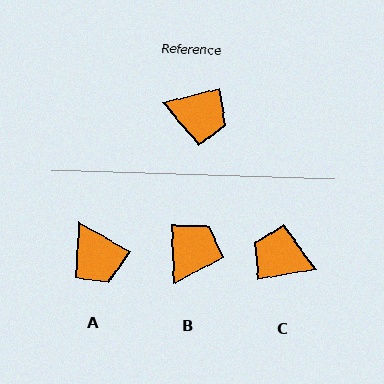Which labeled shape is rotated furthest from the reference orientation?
C, about 176 degrees away.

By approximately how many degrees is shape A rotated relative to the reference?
Approximately 44 degrees clockwise.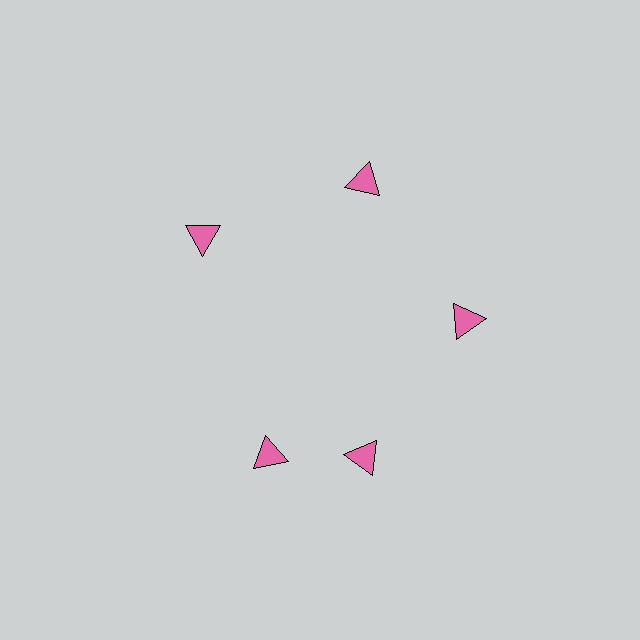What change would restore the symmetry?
The symmetry would be restored by rotating it back into even spacing with its neighbors so that all 5 triangles sit at equal angles and equal distance from the center.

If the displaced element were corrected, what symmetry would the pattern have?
It would have 5-fold rotational symmetry — the pattern would map onto itself every 72 degrees.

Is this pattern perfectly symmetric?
No. The 5 pink triangles are arranged in a ring, but one element near the 8 o'clock position is rotated out of alignment along the ring, breaking the 5-fold rotational symmetry.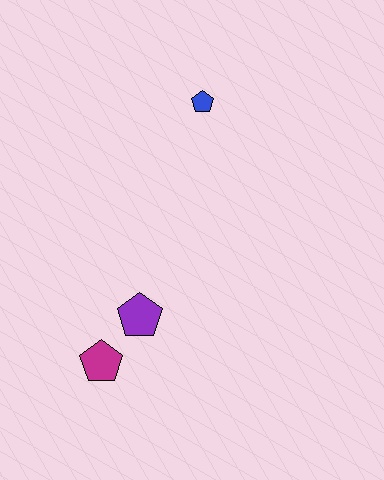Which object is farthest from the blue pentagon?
The magenta pentagon is farthest from the blue pentagon.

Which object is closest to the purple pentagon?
The magenta pentagon is closest to the purple pentagon.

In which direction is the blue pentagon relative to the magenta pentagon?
The blue pentagon is above the magenta pentagon.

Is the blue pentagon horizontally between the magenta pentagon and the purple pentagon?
No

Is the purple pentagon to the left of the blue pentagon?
Yes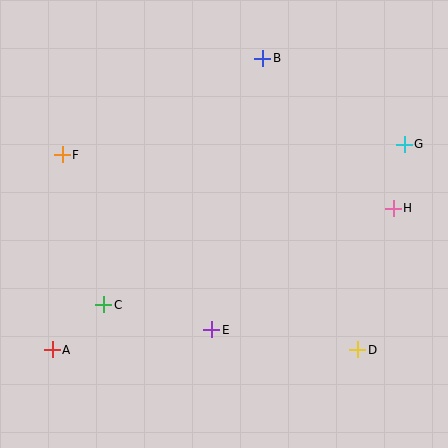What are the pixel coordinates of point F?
Point F is at (62, 155).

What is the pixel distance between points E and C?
The distance between E and C is 111 pixels.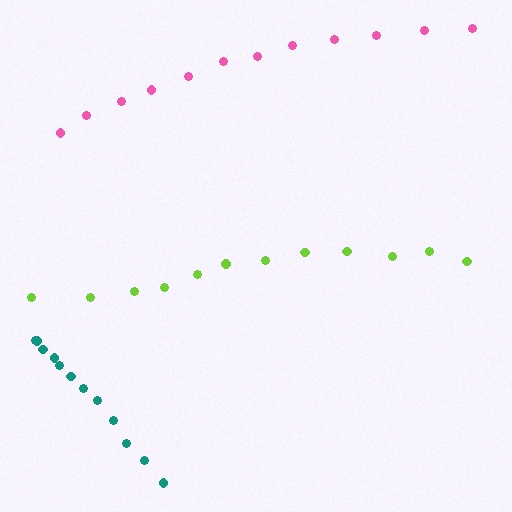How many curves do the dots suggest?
There are 3 distinct paths.